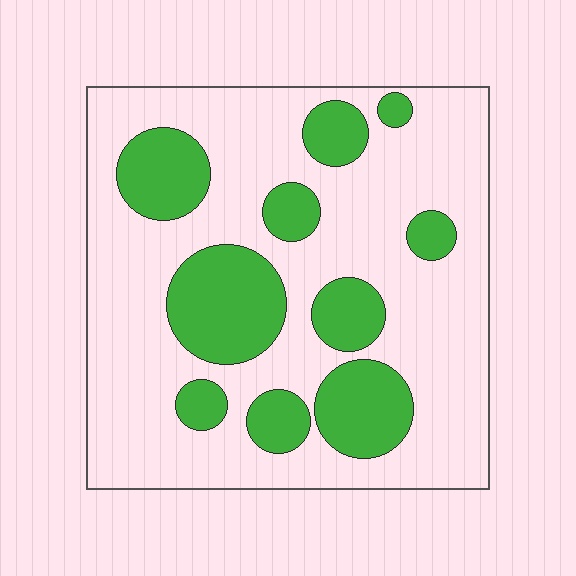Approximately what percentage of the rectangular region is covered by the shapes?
Approximately 30%.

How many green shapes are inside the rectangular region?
10.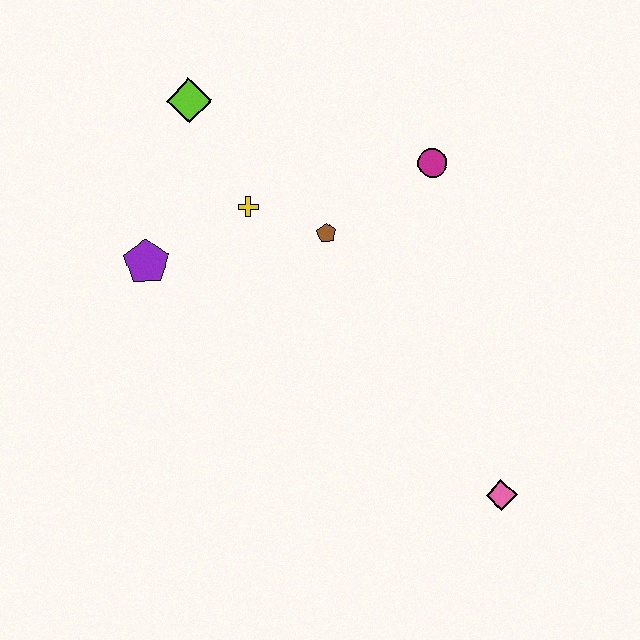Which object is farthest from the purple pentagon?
The pink diamond is farthest from the purple pentagon.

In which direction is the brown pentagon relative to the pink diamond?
The brown pentagon is above the pink diamond.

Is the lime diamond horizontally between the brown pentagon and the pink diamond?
No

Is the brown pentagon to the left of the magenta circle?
Yes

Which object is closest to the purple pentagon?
The yellow cross is closest to the purple pentagon.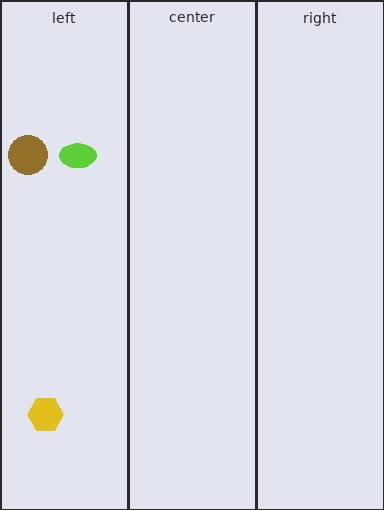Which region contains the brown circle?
The left region.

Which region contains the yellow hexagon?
The left region.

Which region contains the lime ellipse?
The left region.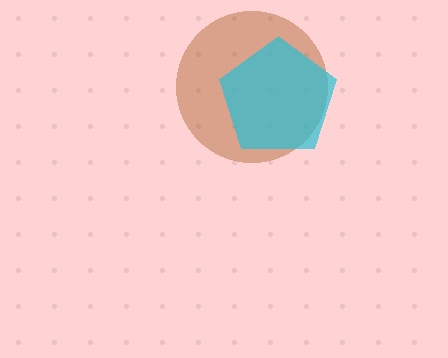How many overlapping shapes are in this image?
There are 2 overlapping shapes in the image.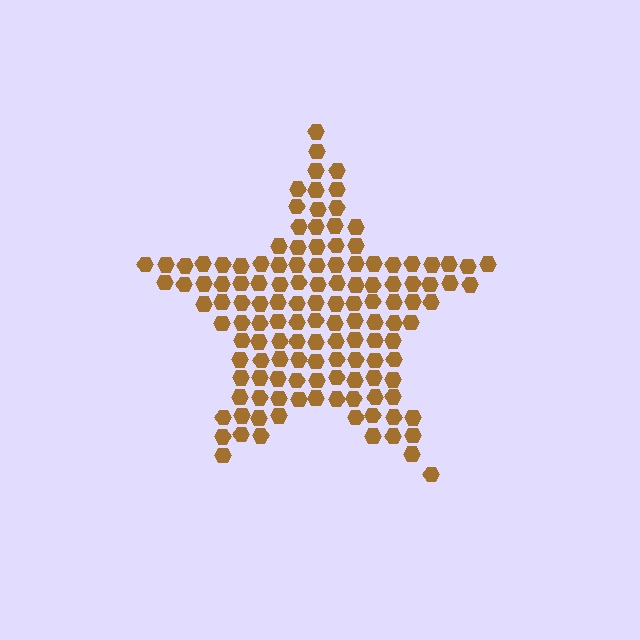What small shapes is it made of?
It is made of small hexagons.